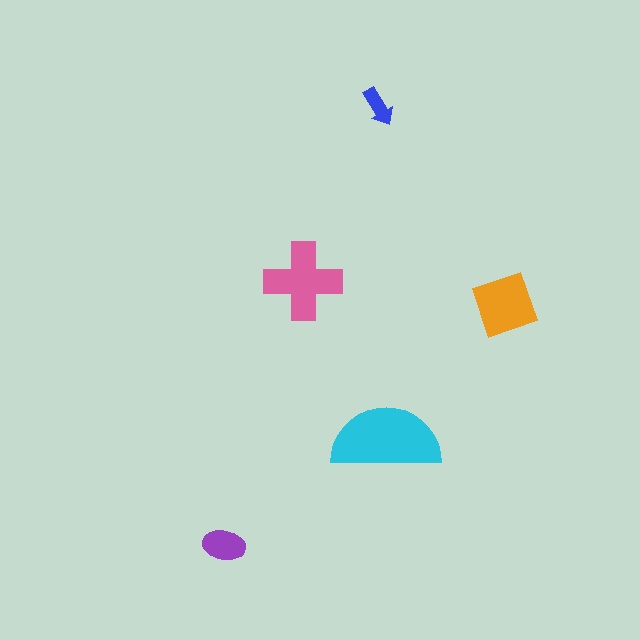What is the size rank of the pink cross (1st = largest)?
2nd.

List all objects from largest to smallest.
The cyan semicircle, the pink cross, the orange diamond, the purple ellipse, the blue arrow.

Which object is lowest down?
The purple ellipse is bottommost.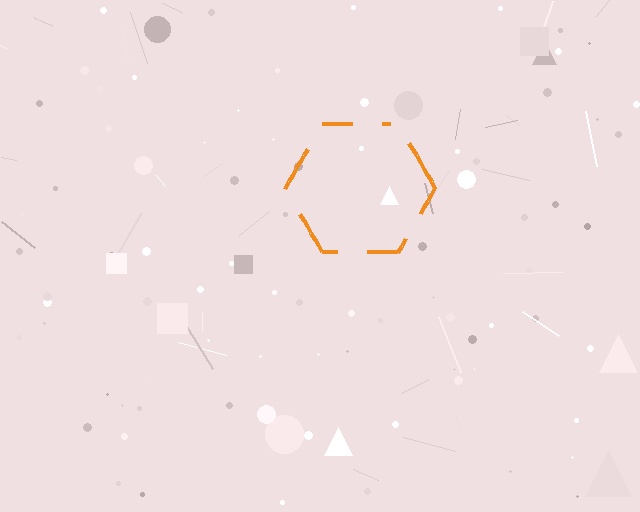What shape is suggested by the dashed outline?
The dashed outline suggests a hexagon.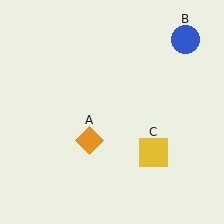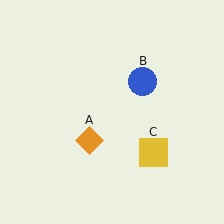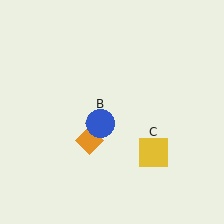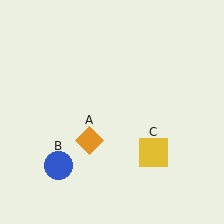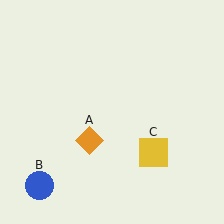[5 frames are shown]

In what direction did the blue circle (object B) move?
The blue circle (object B) moved down and to the left.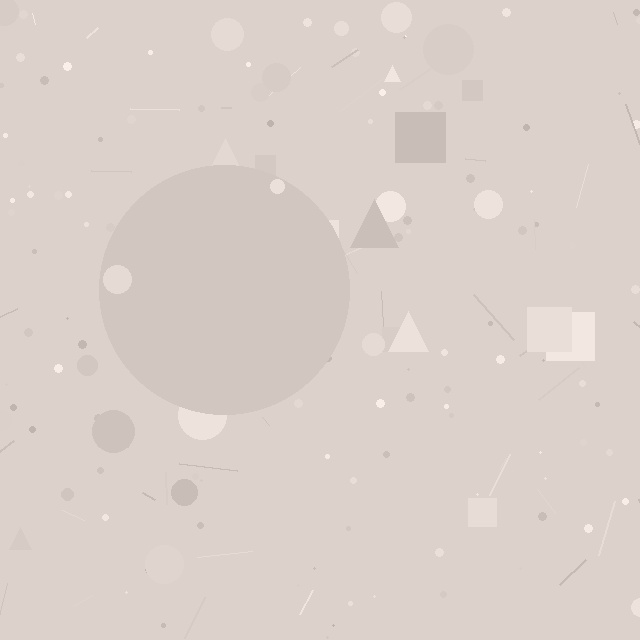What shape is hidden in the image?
A circle is hidden in the image.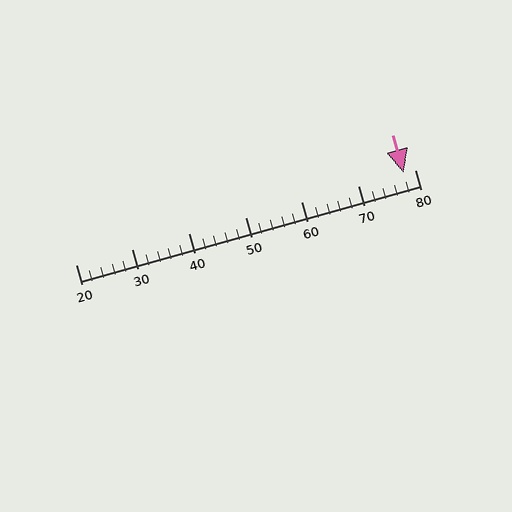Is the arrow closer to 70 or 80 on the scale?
The arrow is closer to 80.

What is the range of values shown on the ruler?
The ruler shows values from 20 to 80.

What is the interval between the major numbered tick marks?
The major tick marks are spaced 10 units apart.